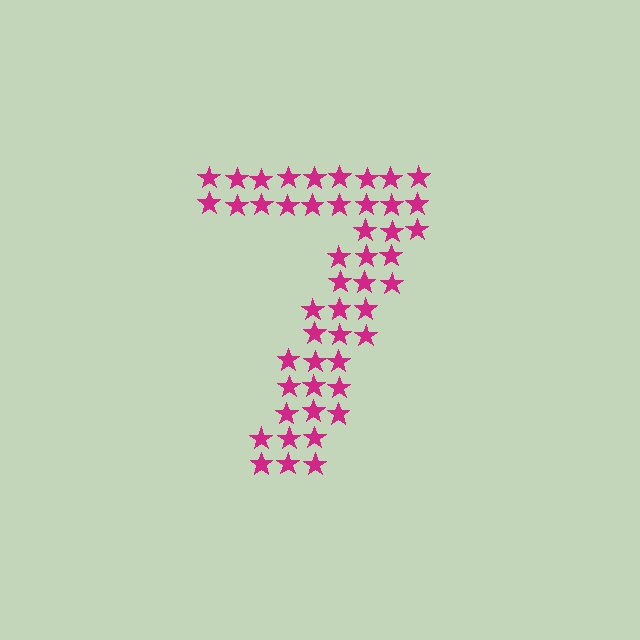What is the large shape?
The large shape is the digit 7.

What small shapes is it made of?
It is made of small stars.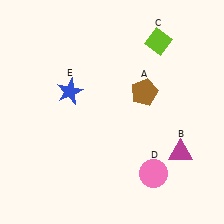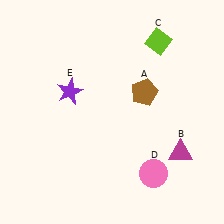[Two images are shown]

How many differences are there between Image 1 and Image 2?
There is 1 difference between the two images.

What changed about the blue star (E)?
In Image 1, E is blue. In Image 2, it changed to purple.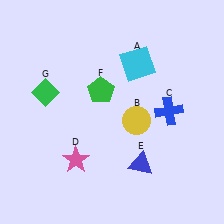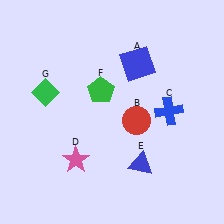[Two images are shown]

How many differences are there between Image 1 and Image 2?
There are 2 differences between the two images.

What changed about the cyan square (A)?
In Image 1, A is cyan. In Image 2, it changed to blue.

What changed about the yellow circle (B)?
In Image 1, B is yellow. In Image 2, it changed to red.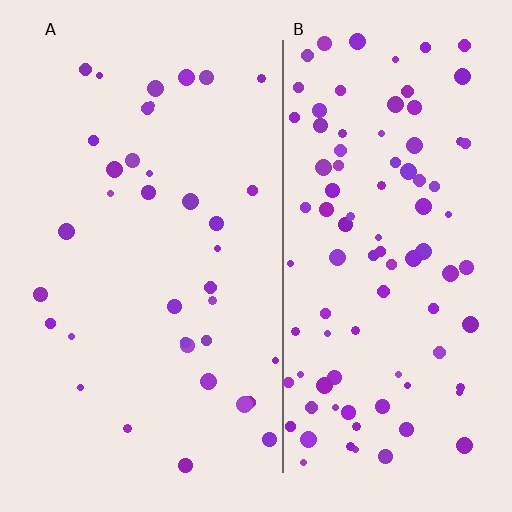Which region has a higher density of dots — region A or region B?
B (the right).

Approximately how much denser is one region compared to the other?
Approximately 2.6× — region B over region A.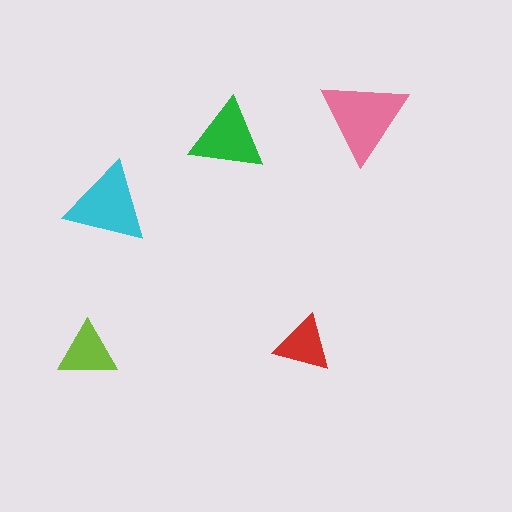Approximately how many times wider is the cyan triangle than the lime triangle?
About 1.5 times wider.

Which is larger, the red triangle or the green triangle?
The green one.